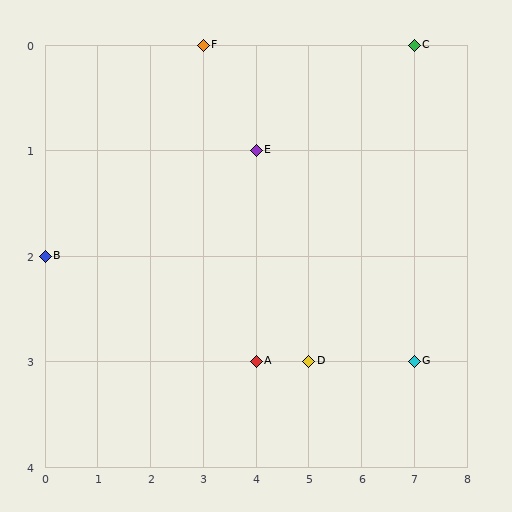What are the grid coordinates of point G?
Point G is at grid coordinates (7, 3).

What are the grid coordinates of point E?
Point E is at grid coordinates (4, 1).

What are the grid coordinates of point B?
Point B is at grid coordinates (0, 2).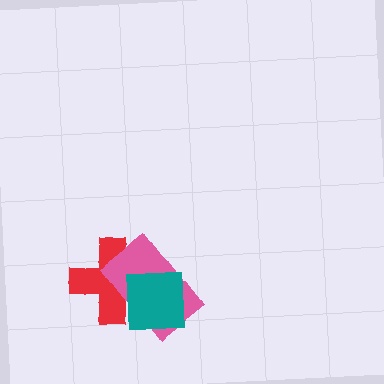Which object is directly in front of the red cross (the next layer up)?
The pink rectangle is directly in front of the red cross.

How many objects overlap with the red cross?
2 objects overlap with the red cross.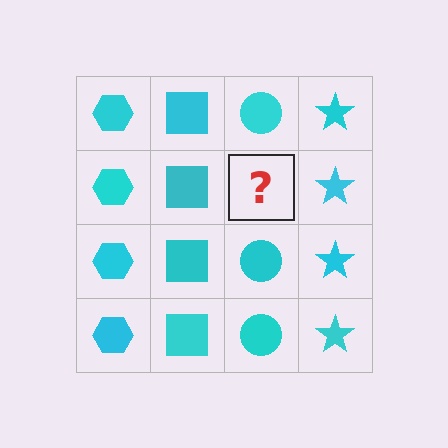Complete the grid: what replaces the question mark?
The question mark should be replaced with a cyan circle.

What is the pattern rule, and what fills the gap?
The rule is that each column has a consistent shape. The gap should be filled with a cyan circle.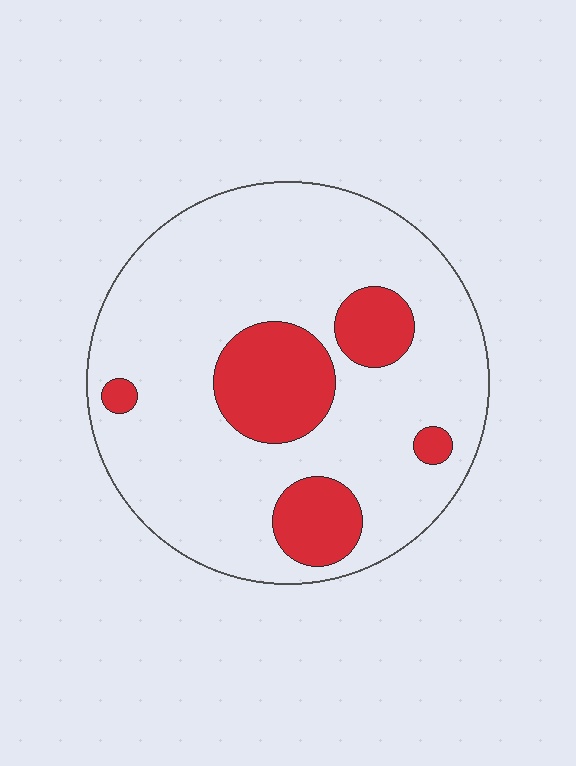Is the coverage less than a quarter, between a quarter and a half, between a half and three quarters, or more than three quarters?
Less than a quarter.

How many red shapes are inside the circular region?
5.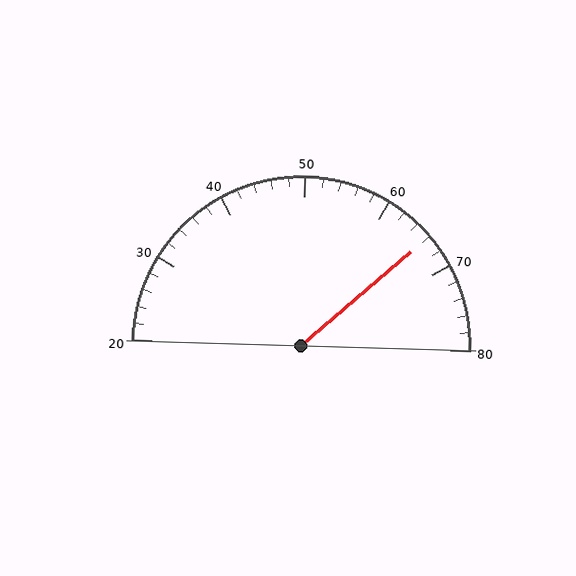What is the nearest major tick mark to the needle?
The nearest major tick mark is 70.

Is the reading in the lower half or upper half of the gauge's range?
The reading is in the upper half of the range (20 to 80).